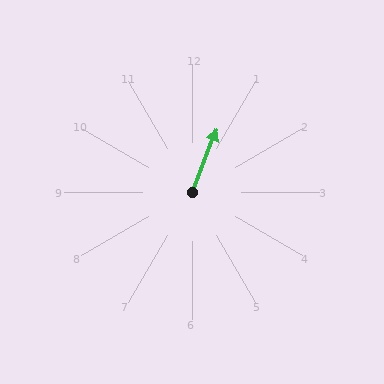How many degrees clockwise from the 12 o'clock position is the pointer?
Approximately 21 degrees.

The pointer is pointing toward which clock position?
Roughly 1 o'clock.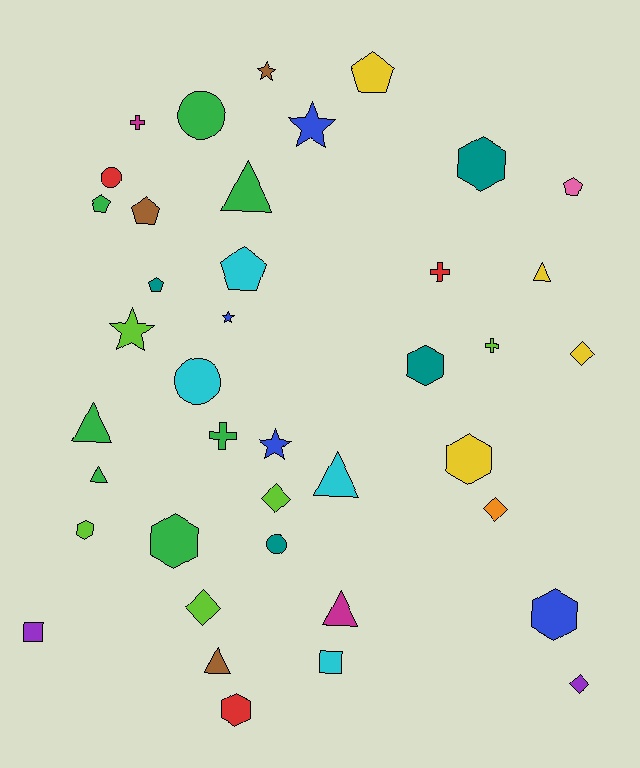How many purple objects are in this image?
There are 2 purple objects.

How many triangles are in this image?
There are 7 triangles.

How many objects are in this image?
There are 40 objects.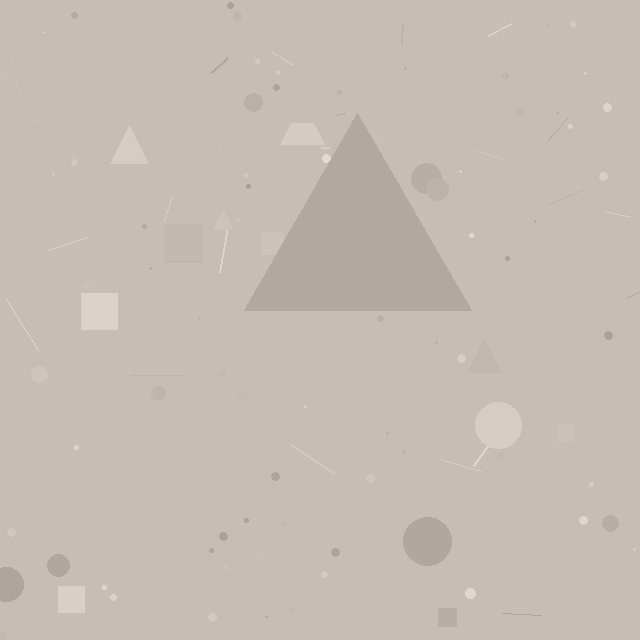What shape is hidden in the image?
A triangle is hidden in the image.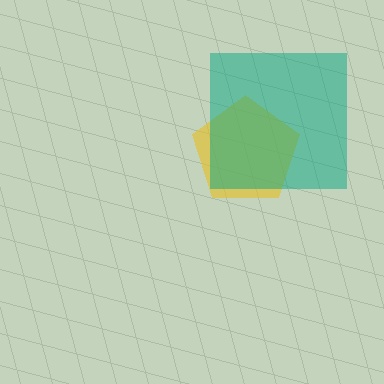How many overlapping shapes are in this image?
There are 2 overlapping shapes in the image.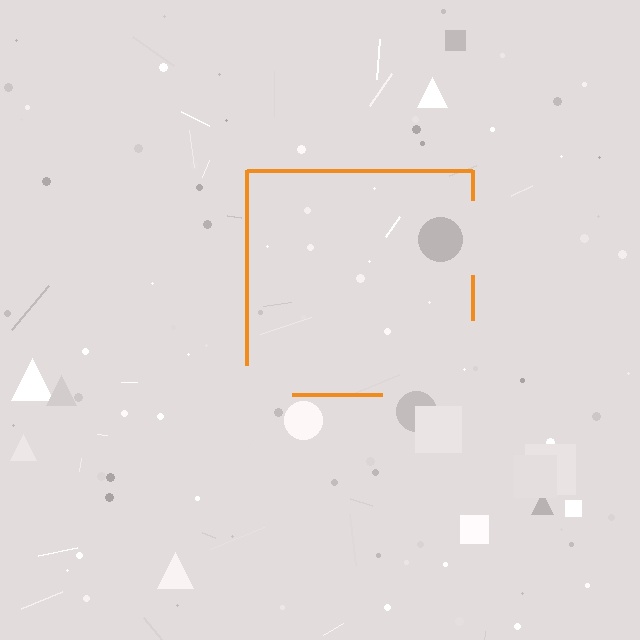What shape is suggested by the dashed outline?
The dashed outline suggests a square.